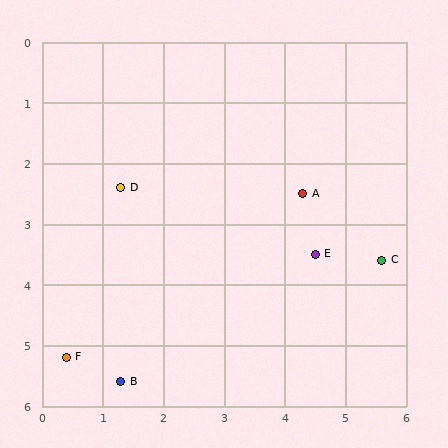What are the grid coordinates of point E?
Point E is at approximately (4.5, 3.5).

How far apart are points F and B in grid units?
Points F and B are about 1.0 grid units apart.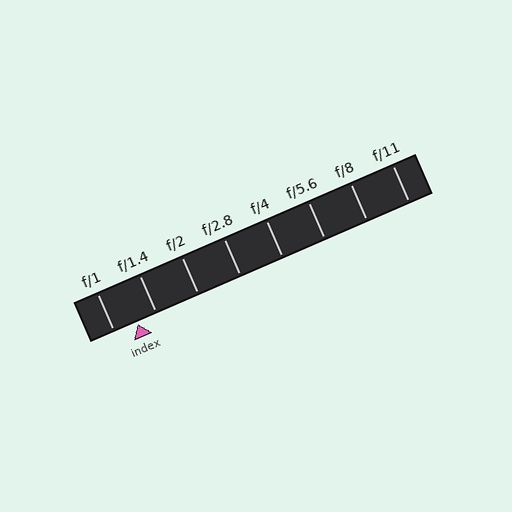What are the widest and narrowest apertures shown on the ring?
The widest aperture shown is f/1 and the narrowest is f/11.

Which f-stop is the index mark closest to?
The index mark is closest to f/1.4.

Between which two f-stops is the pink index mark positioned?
The index mark is between f/1 and f/1.4.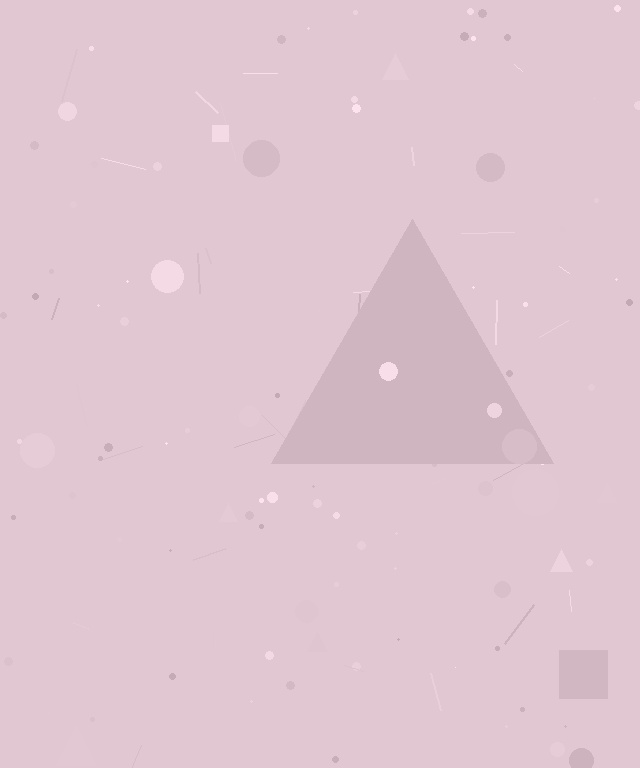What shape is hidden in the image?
A triangle is hidden in the image.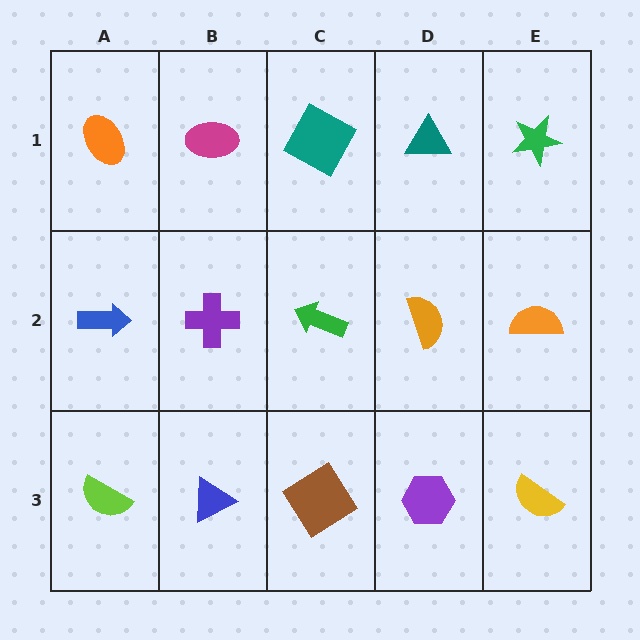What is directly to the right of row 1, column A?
A magenta ellipse.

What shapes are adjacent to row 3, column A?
A blue arrow (row 2, column A), a blue triangle (row 3, column B).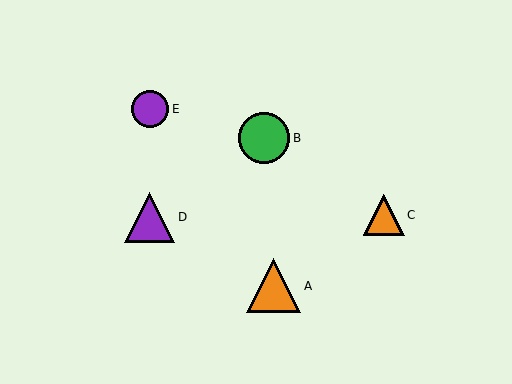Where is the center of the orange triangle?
The center of the orange triangle is at (384, 215).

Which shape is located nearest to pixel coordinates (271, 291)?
The orange triangle (labeled A) at (274, 286) is nearest to that location.